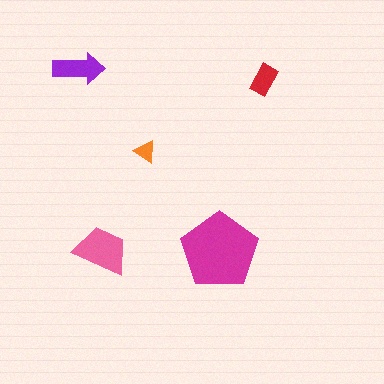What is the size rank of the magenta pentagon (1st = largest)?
1st.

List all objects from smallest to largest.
The orange triangle, the red rectangle, the purple arrow, the pink trapezoid, the magenta pentagon.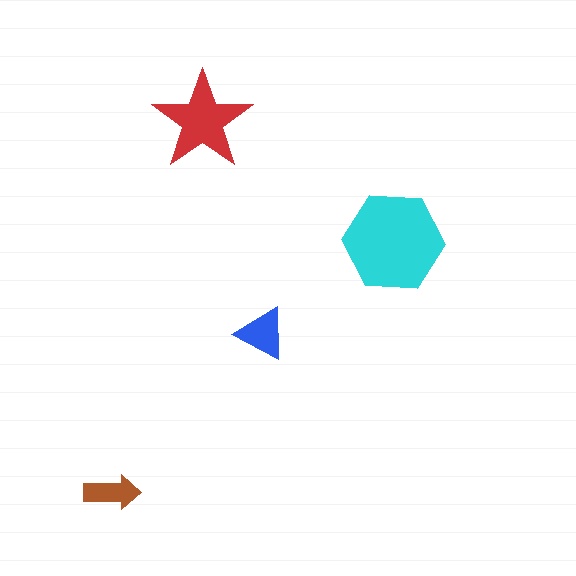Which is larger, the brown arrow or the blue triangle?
The blue triangle.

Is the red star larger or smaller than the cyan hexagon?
Smaller.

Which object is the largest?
The cyan hexagon.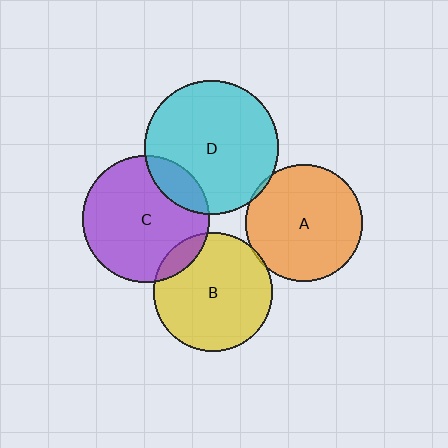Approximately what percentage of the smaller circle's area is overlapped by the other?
Approximately 5%.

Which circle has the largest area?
Circle D (cyan).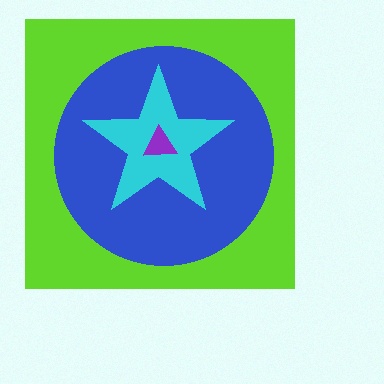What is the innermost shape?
The purple triangle.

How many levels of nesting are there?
4.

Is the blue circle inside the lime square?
Yes.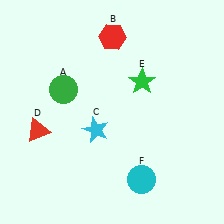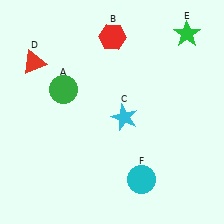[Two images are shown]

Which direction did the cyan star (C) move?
The cyan star (C) moved right.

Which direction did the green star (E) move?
The green star (E) moved up.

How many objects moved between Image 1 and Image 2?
3 objects moved between the two images.